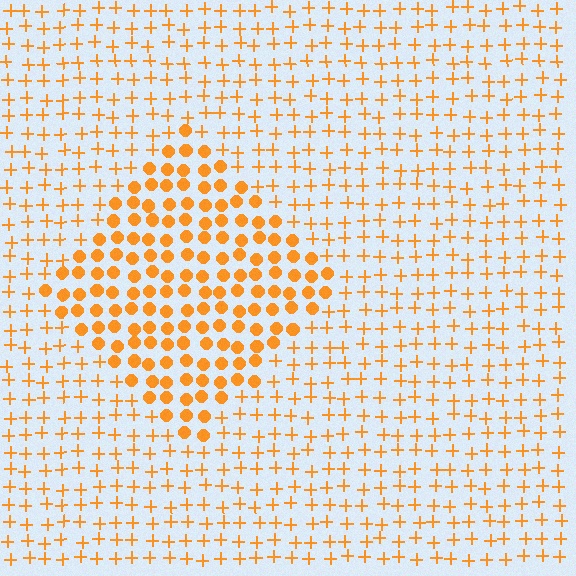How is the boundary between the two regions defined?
The boundary is defined by a change in element shape: circles inside vs. plus signs outside. All elements share the same color and spacing.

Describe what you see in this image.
The image is filled with small orange elements arranged in a uniform grid. A diamond-shaped region contains circles, while the surrounding area contains plus signs. The boundary is defined purely by the change in element shape.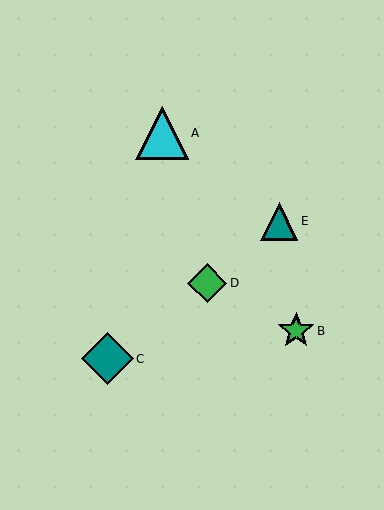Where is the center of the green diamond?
The center of the green diamond is at (207, 283).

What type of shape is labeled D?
Shape D is a green diamond.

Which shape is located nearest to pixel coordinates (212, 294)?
The green diamond (labeled D) at (207, 283) is nearest to that location.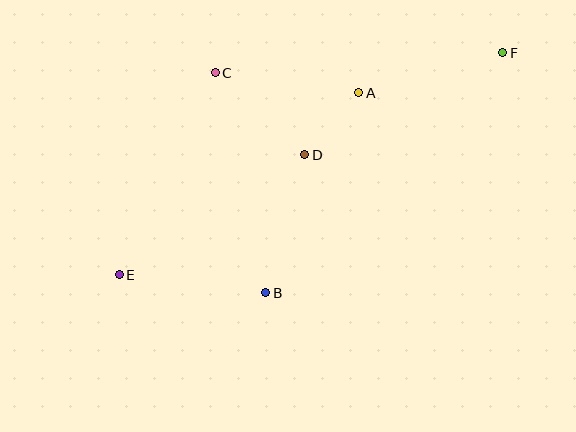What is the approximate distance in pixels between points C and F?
The distance between C and F is approximately 288 pixels.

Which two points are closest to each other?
Points A and D are closest to each other.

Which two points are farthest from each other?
Points E and F are farthest from each other.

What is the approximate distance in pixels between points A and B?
The distance between A and B is approximately 220 pixels.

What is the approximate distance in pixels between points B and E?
The distance between B and E is approximately 148 pixels.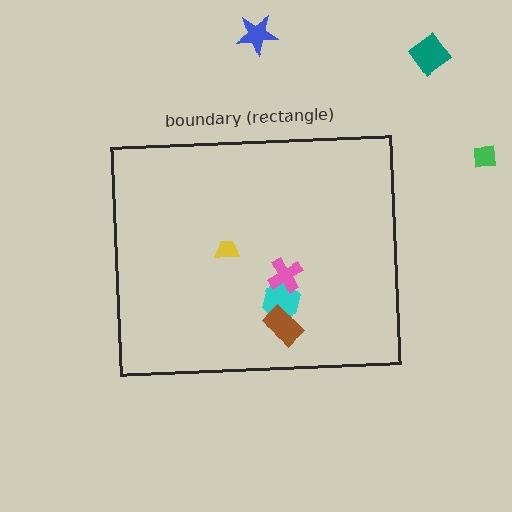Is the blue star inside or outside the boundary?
Outside.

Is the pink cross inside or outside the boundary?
Inside.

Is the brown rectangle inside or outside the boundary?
Inside.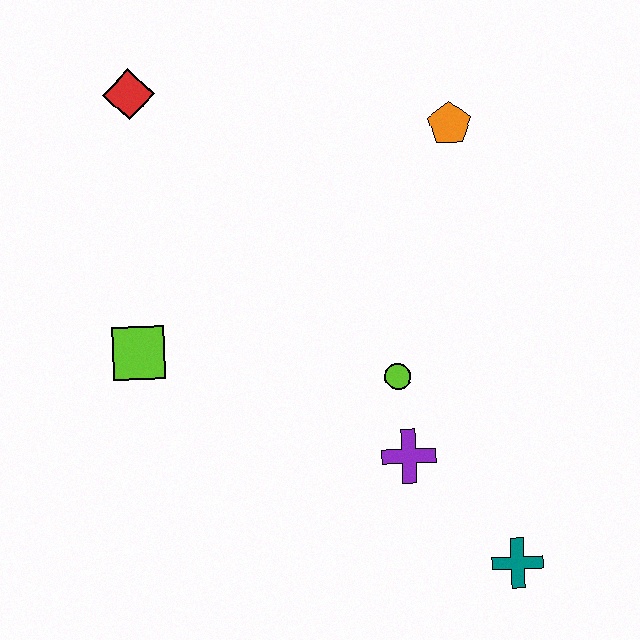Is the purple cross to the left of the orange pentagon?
Yes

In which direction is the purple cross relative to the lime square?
The purple cross is to the right of the lime square.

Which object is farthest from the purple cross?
The red diamond is farthest from the purple cross.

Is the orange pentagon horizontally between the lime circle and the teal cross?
Yes